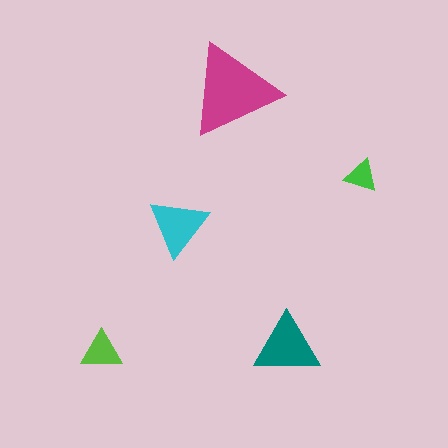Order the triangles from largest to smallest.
the magenta one, the teal one, the cyan one, the lime one, the green one.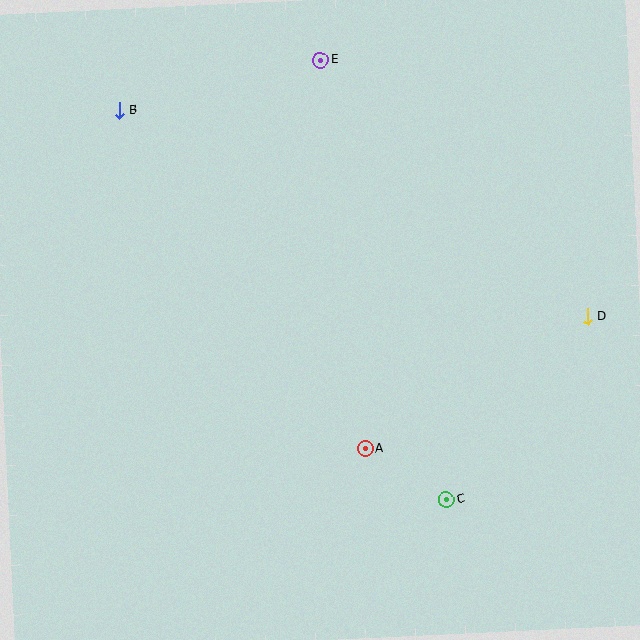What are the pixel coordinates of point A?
Point A is at (366, 449).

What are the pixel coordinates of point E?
Point E is at (321, 60).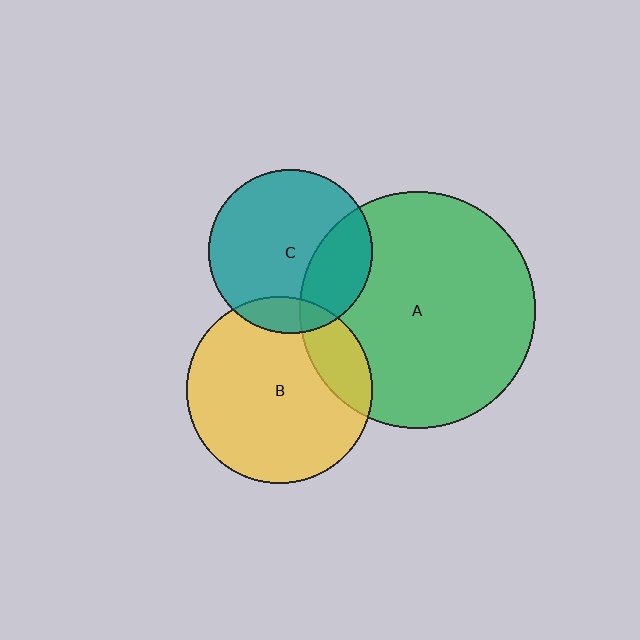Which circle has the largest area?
Circle A (green).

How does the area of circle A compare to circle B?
Approximately 1.6 times.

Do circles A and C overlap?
Yes.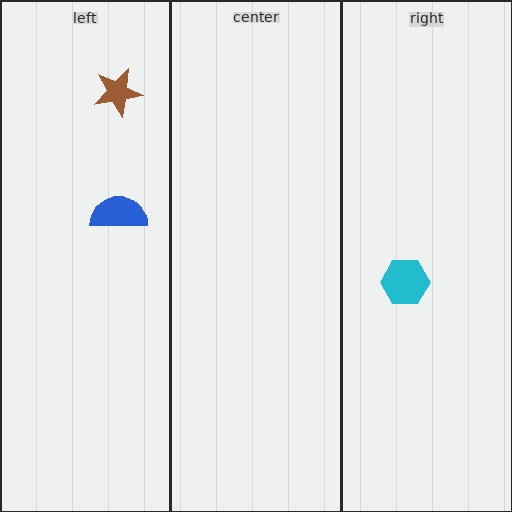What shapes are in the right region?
The cyan hexagon.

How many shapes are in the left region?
2.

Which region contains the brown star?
The left region.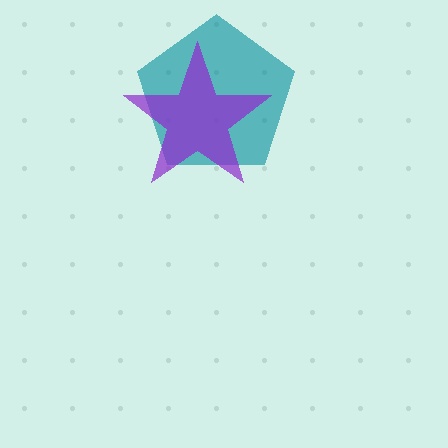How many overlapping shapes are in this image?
There are 2 overlapping shapes in the image.